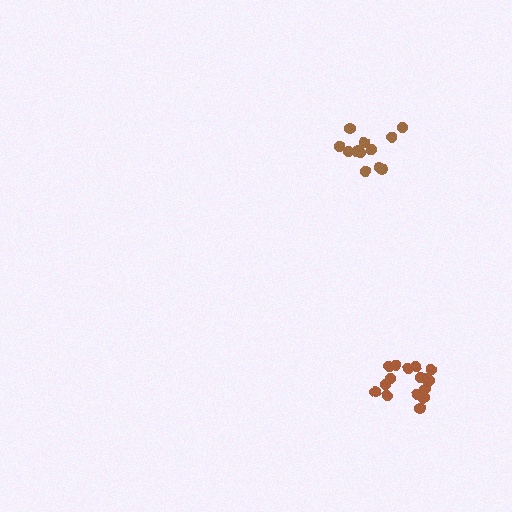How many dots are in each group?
Group 1: 13 dots, Group 2: 16 dots (29 total).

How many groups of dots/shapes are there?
There are 2 groups.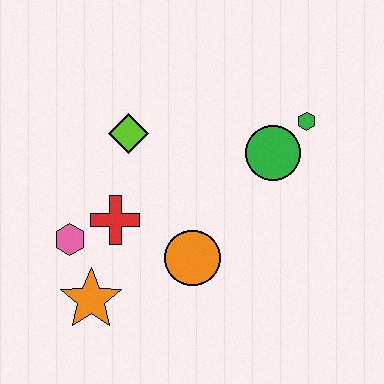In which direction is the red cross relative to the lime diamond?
The red cross is below the lime diamond.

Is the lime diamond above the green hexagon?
No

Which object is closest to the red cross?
The pink hexagon is closest to the red cross.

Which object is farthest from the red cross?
The green hexagon is farthest from the red cross.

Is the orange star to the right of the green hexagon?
No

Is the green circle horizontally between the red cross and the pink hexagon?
No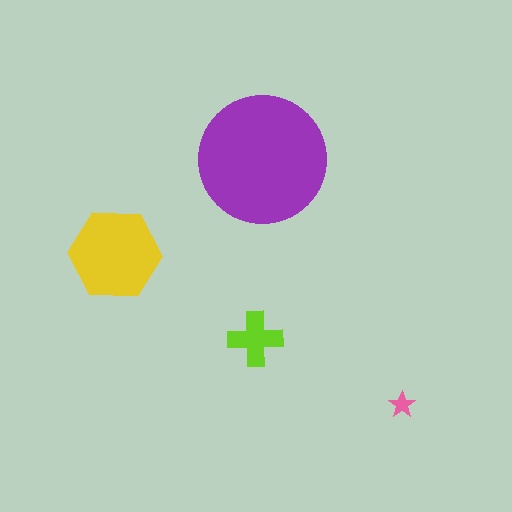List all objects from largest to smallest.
The purple circle, the yellow hexagon, the lime cross, the pink star.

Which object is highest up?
The purple circle is topmost.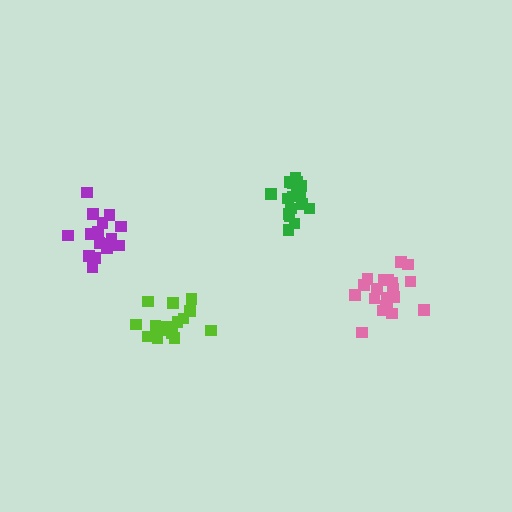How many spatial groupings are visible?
There are 4 spatial groupings.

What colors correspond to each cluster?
The clusters are colored: lime, green, pink, purple.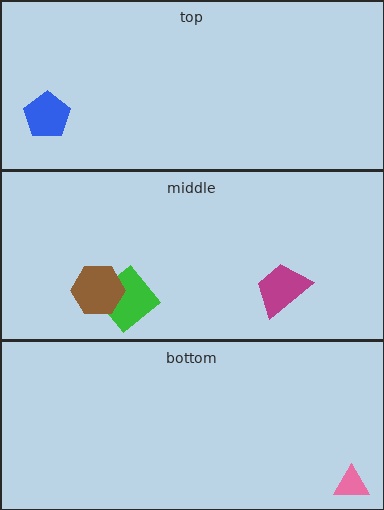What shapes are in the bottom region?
The pink triangle.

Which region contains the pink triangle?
The bottom region.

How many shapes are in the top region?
1.